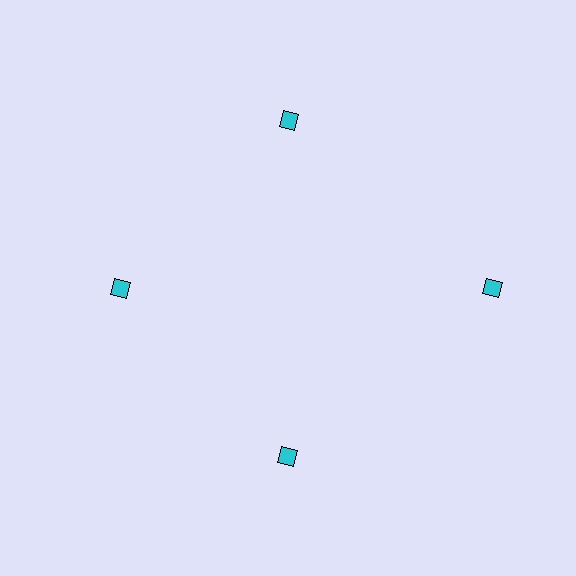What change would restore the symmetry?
The symmetry would be restored by moving it inward, back onto the ring so that all 4 diamonds sit at equal angles and equal distance from the center.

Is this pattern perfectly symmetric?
No. The 4 cyan diamonds are arranged in a ring, but one element near the 3 o'clock position is pushed outward from the center, breaking the 4-fold rotational symmetry.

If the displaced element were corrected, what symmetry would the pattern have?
It would have 4-fold rotational symmetry — the pattern would map onto itself every 90 degrees.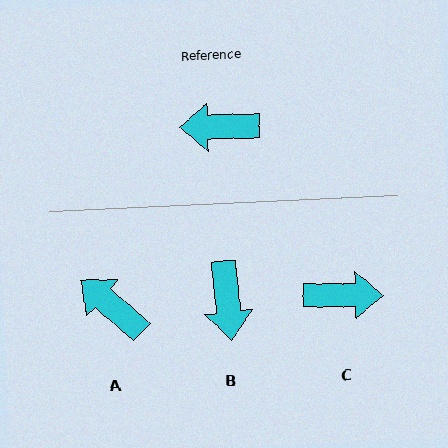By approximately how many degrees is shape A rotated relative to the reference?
Approximately 42 degrees clockwise.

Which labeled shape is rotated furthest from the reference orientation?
C, about 179 degrees away.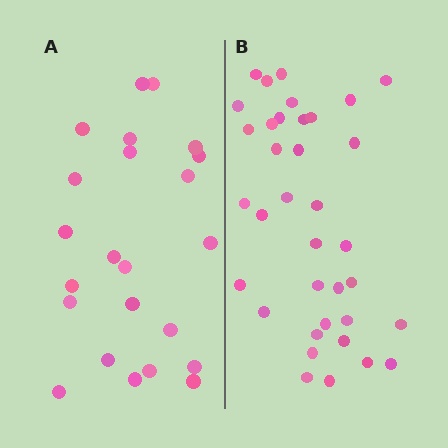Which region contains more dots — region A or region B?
Region B (the right region) has more dots.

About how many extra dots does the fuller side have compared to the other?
Region B has approximately 15 more dots than region A.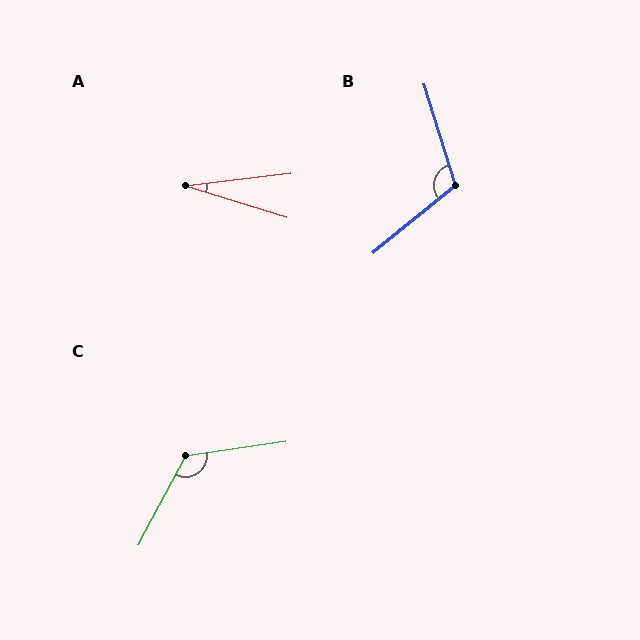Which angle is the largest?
C, at approximately 126 degrees.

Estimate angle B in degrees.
Approximately 112 degrees.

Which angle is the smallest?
A, at approximately 24 degrees.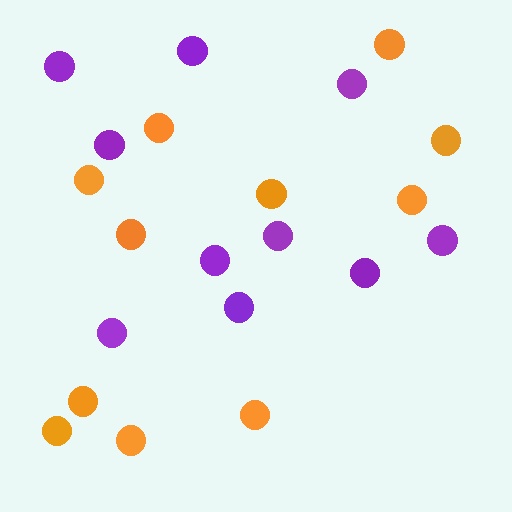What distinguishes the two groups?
There are 2 groups: one group of purple circles (10) and one group of orange circles (11).